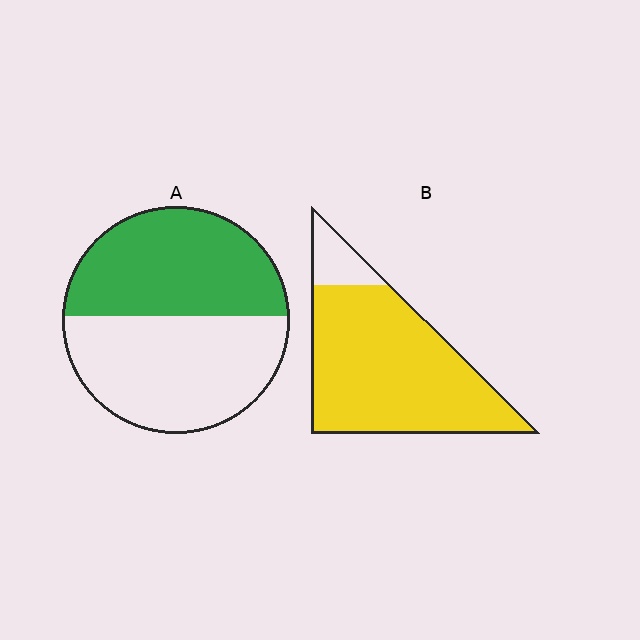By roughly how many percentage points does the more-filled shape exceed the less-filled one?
By roughly 40 percentage points (B over A).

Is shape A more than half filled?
Roughly half.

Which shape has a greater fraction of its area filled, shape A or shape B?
Shape B.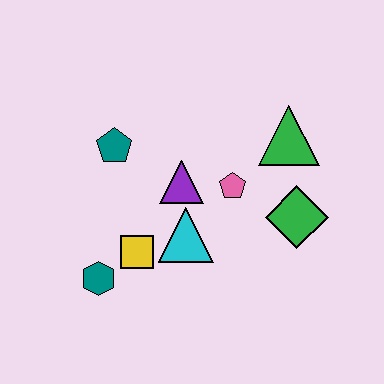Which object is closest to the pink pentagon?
The purple triangle is closest to the pink pentagon.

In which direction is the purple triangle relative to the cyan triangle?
The purple triangle is above the cyan triangle.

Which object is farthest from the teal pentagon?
The green diamond is farthest from the teal pentagon.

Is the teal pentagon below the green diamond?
No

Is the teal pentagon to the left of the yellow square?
Yes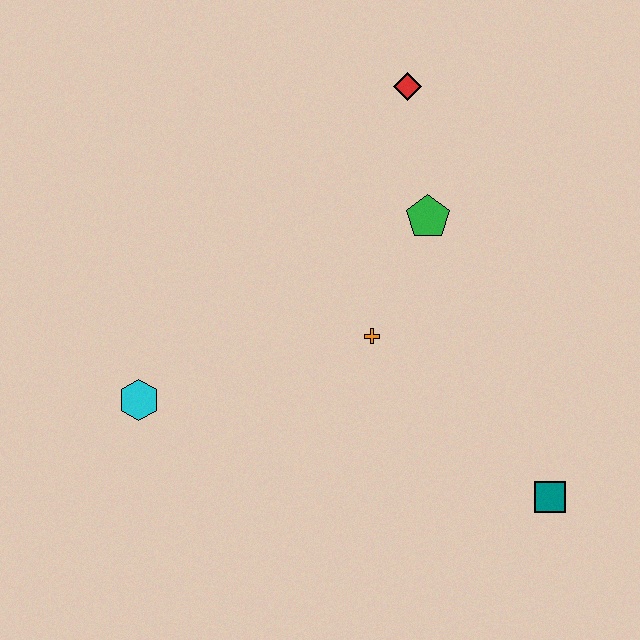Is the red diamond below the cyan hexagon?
No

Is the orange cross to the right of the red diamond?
No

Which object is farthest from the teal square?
The red diamond is farthest from the teal square.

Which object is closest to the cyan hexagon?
The orange cross is closest to the cyan hexagon.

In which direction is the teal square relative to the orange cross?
The teal square is to the right of the orange cross.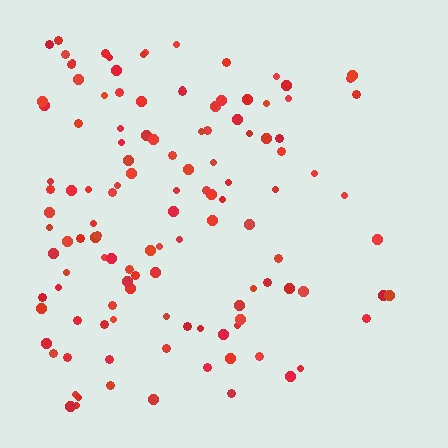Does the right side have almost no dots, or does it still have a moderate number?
Still a moderate number, just noticeably fewer than the left.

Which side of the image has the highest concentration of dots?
The left.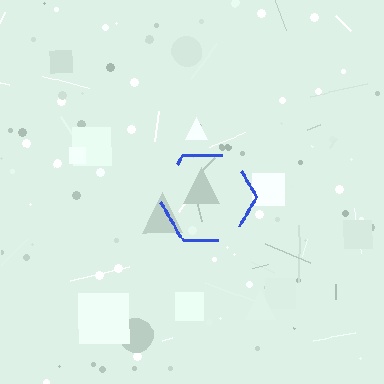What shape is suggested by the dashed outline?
The dashed outline suggests a hexagon.